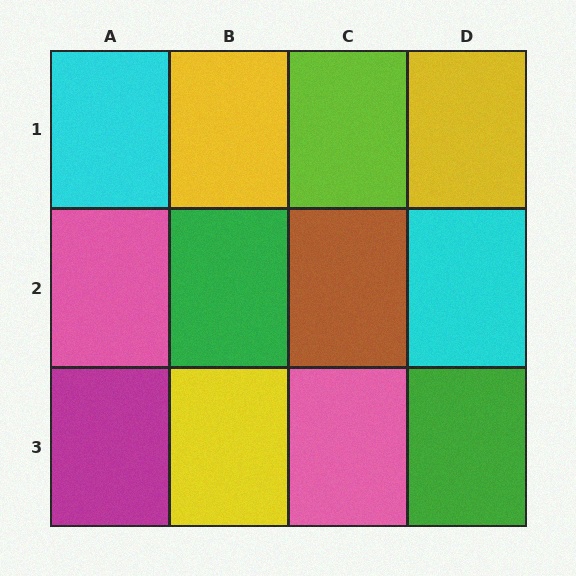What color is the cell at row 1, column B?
Yellow.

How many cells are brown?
1 cell is brown.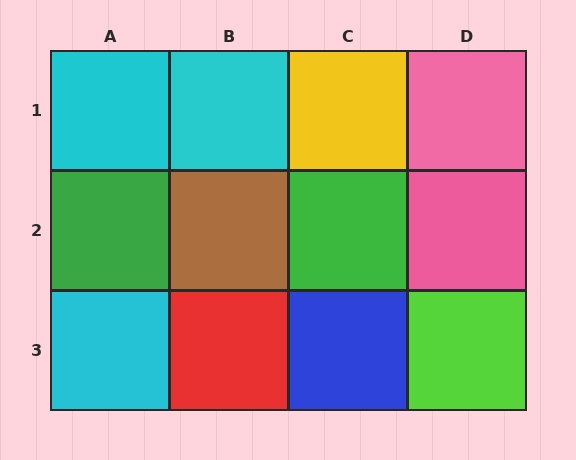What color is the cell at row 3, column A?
Cyan.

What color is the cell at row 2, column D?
Pink.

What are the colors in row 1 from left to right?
Cyan, cyan, yellow, pink.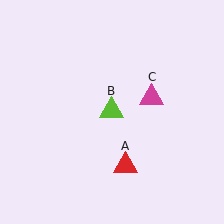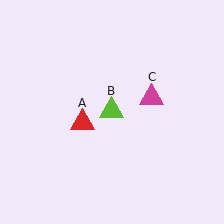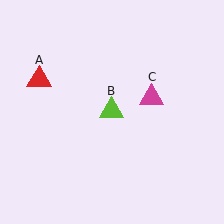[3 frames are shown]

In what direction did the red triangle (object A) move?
The red triangle (object A) moved up and to the left.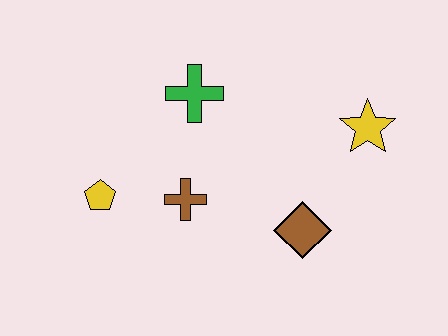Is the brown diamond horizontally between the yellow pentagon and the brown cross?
No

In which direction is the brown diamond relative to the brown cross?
The brown diamond is to the right of the brown cross.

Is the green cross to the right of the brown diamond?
No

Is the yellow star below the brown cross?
No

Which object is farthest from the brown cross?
The yellow star is farthest from the brown cross.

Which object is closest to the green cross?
The brown cross is closest to the green cross.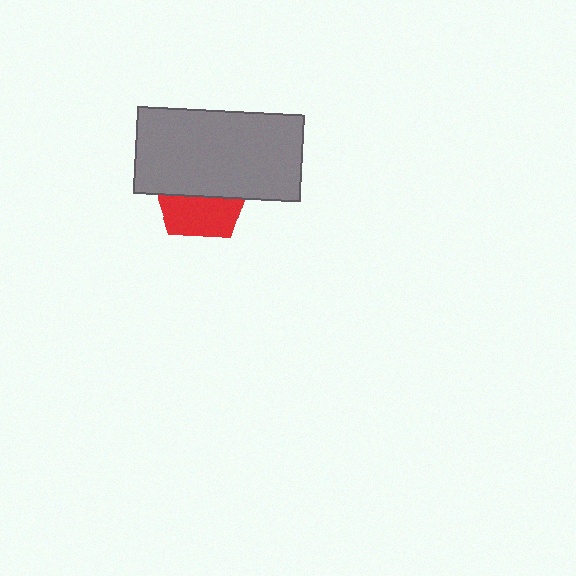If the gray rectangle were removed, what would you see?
You would see the complete red pentagon.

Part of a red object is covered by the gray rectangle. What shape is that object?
It is a pentagon.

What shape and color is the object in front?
The object in front is a gray rectangle.